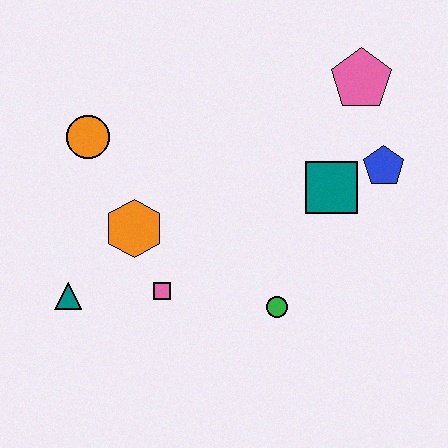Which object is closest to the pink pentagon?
The blue pentagon is closest to the pink pentagon.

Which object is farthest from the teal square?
The teal triangle is farthest from the teal square.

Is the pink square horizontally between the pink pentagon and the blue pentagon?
No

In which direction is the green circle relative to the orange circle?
The green circle is to the right of the orange circle.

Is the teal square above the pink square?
Yes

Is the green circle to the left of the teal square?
Yes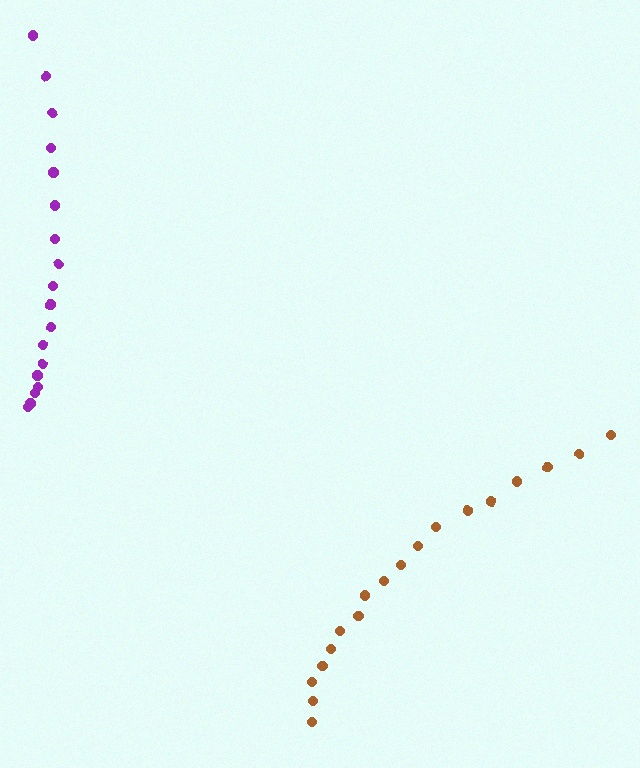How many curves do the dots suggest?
There are 2 distinct paths.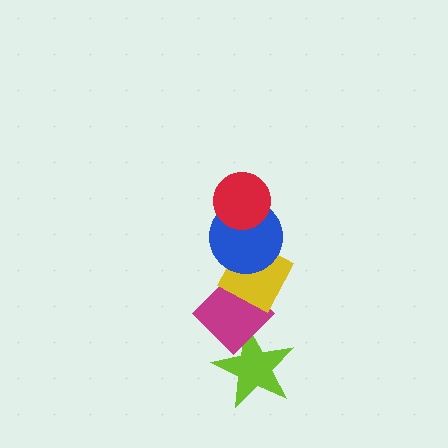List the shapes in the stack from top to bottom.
From top to bottom: the red circle, the blue circle, the yellow diamond, the magenta diamond, the lime star.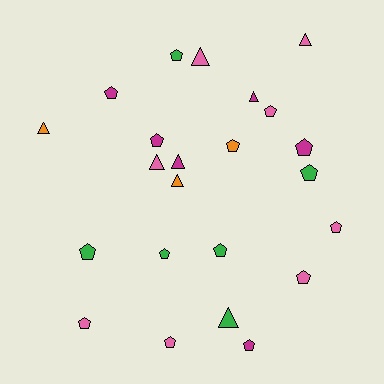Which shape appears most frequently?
Pentagon, with 15 objects.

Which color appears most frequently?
Pink, with 8 objects.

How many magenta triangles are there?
There are 2 magenta triangles.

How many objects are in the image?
There are 23 objects.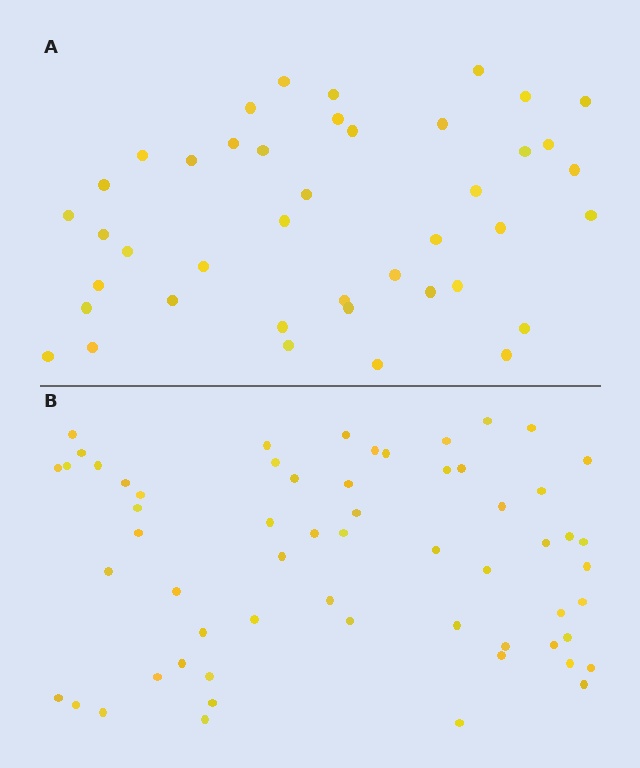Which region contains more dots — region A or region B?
Region B (the bottom region) has more dots.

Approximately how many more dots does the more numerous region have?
Region B has approximately 20 more dots than region A.